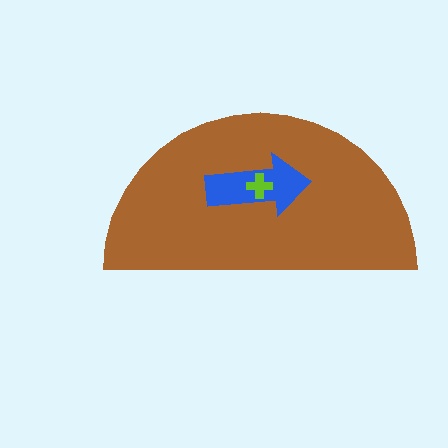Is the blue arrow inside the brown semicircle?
Yes.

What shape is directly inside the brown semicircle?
The blue arrow.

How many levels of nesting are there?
3.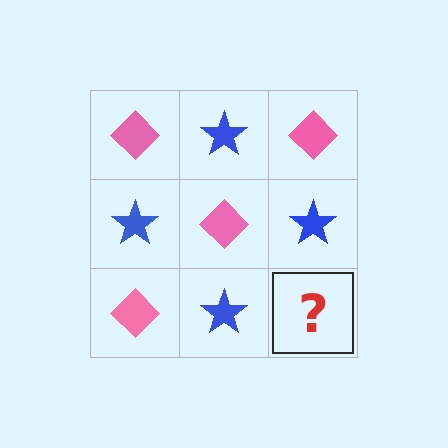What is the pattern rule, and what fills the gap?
The rule is that it alternates pink diamond and blue star in a checkerboard pattern. The gap should be filled with a pink diamond.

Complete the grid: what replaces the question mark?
The question mark should be replaced with a pink diamond.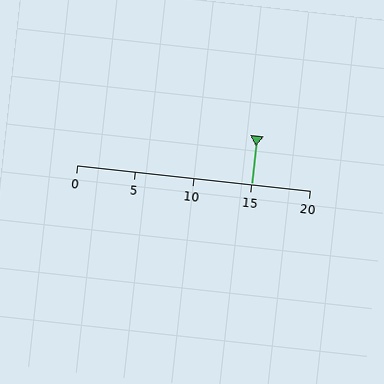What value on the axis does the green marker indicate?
The marker indicates approximately 15.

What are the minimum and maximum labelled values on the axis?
The axis runs from 0 to 20.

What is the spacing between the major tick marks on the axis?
The major ticks are spaced 5 apart.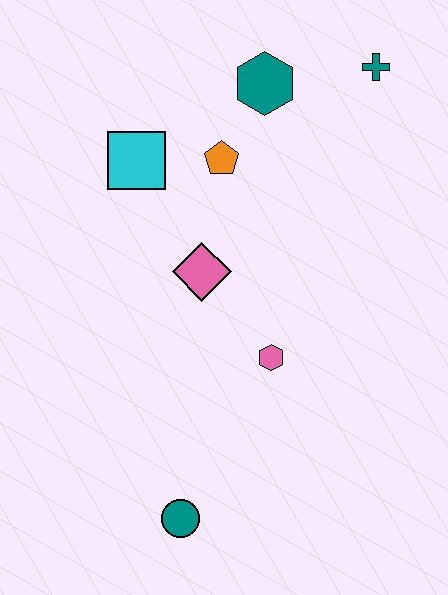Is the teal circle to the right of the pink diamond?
No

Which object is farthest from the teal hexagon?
The teal circle is farthest from the teal hexagon.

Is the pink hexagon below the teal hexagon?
Yes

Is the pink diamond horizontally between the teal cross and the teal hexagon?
No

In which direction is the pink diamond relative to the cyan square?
The pink diamond is below the cyan square.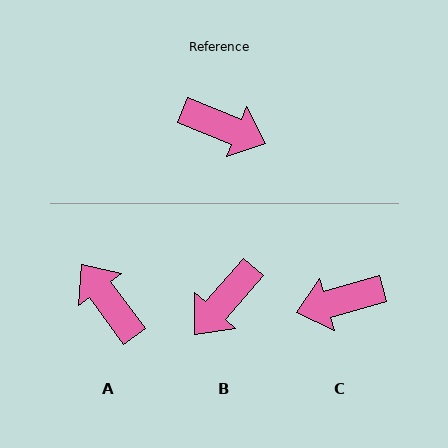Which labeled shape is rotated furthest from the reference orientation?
A, about 148 degrees away.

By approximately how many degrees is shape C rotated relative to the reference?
Approximately 142 degrees clockwise.